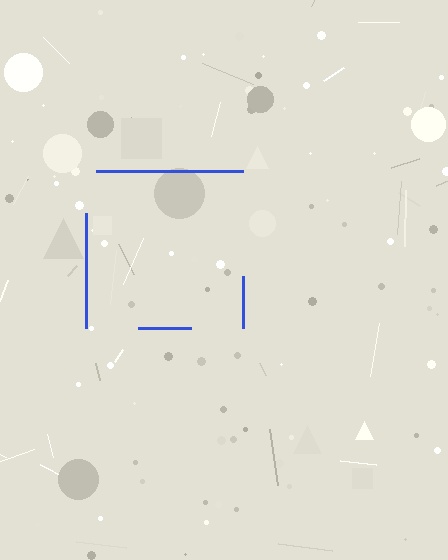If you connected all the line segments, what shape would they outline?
They would outline a square.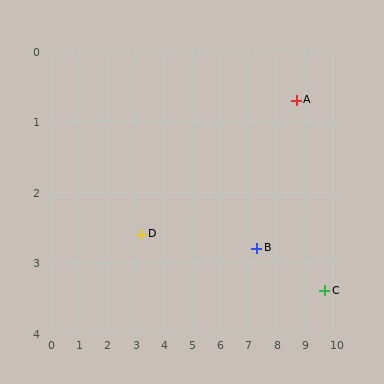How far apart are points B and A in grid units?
Points B and A are about 2.5 grid units apart.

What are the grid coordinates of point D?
Point D is at approximately (3.2, 2.6).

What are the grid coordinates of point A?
Point A is at approximately (8.7, 0.7).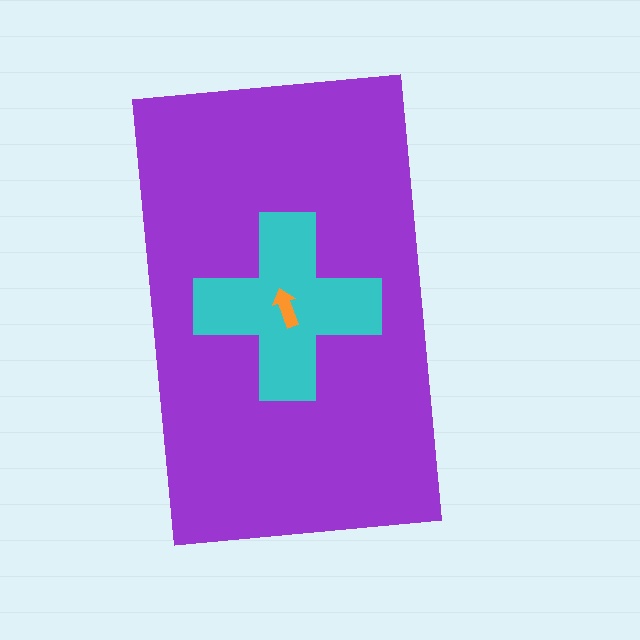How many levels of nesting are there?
3.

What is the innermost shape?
The orange arrow.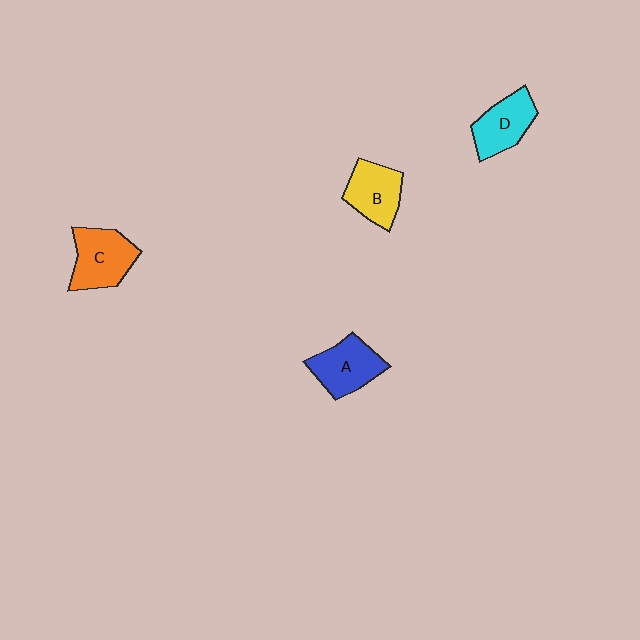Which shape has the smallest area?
Shape D (cyan).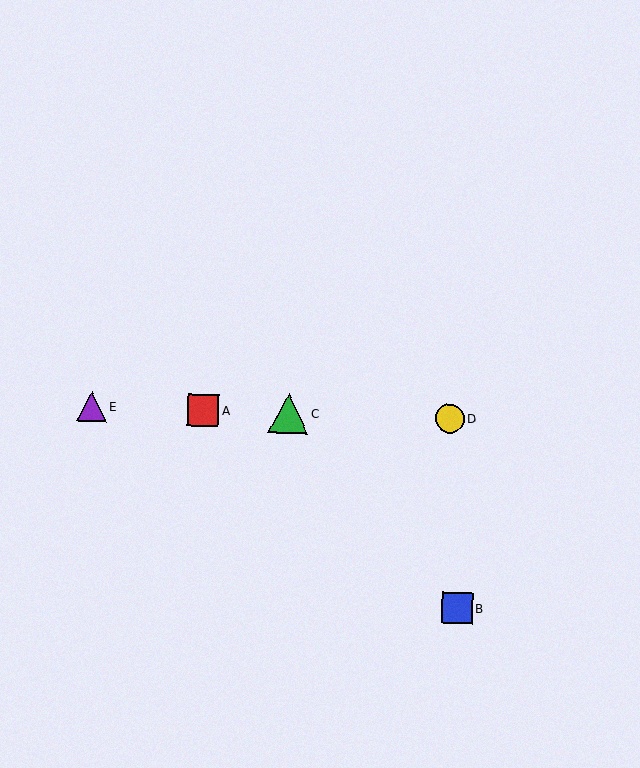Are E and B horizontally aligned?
No, E is at y≈406 and B is at y≈608.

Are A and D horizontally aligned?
Yes, both are at y≈410.